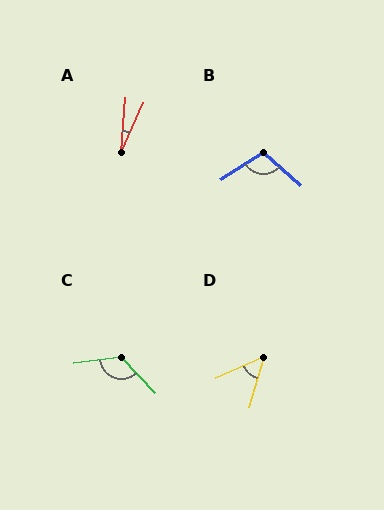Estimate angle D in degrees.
Approximately 49 degrees.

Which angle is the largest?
C, at approximately 127 degrees.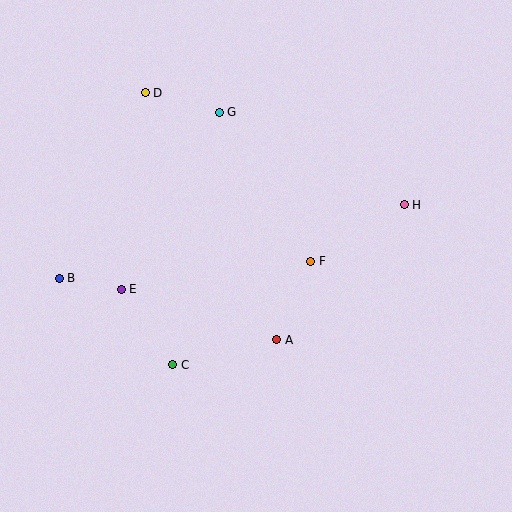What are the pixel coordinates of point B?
Point B is at (59, 278).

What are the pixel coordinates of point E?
Point E is at (121, 289).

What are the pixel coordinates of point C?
Point C is at (173, 365).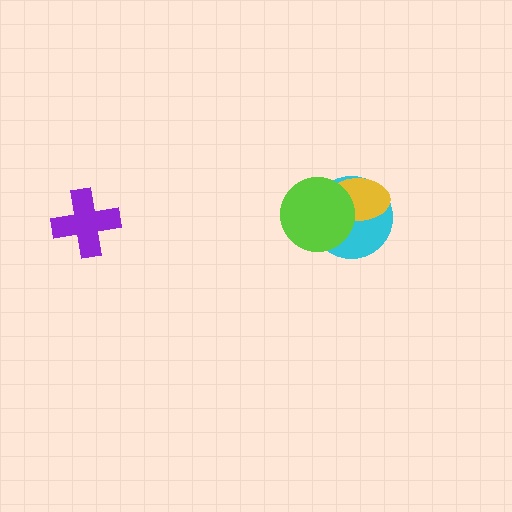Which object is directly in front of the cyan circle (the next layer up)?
The yellow ellipse is directly in front of the cyan circle.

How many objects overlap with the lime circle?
2 objects overlap with the lime circle.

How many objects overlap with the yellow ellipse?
2 objects overlap with the yellow ellipse.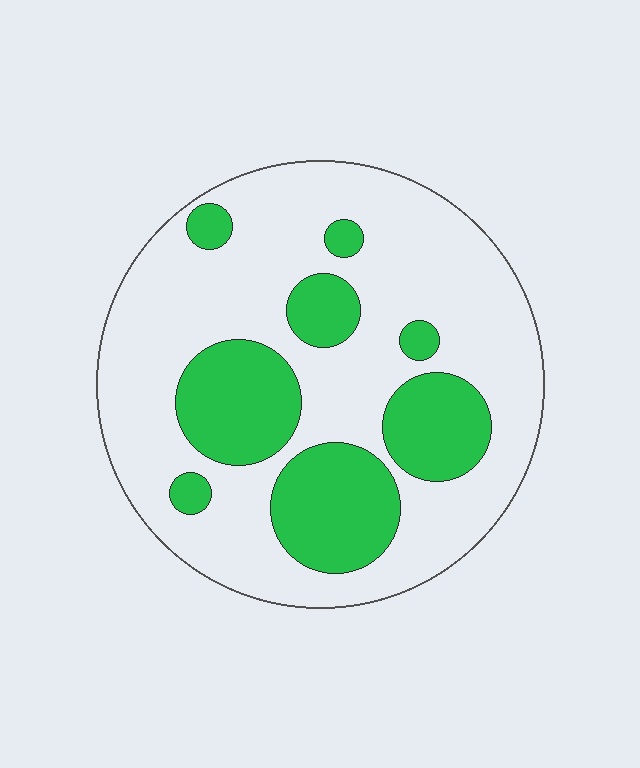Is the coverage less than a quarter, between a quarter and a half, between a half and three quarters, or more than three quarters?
Between a quarter and a half.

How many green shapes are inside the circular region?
8.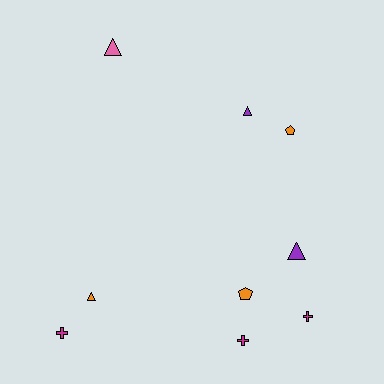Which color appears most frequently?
Magenta, with 3 objects.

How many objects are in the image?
There are 9 objects.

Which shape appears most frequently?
Triangle, with 4 objects.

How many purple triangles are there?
There are 2 purple triangles.